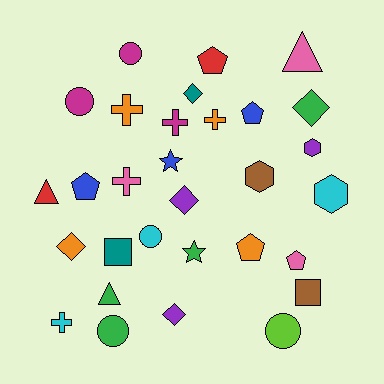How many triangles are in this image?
There are 3 triangles.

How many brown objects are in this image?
There are 2 brown objects.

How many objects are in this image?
There are 30 objects.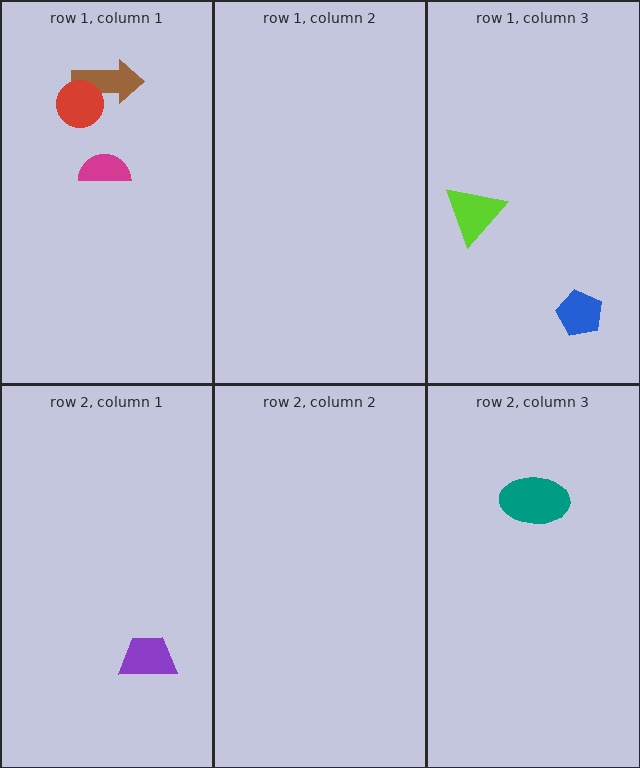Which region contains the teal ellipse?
The row 2, column 3 region.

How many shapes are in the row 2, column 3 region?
1.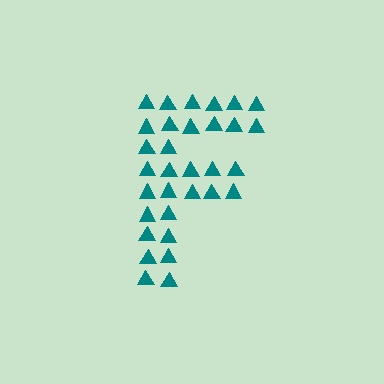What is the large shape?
The large shape is the letter F.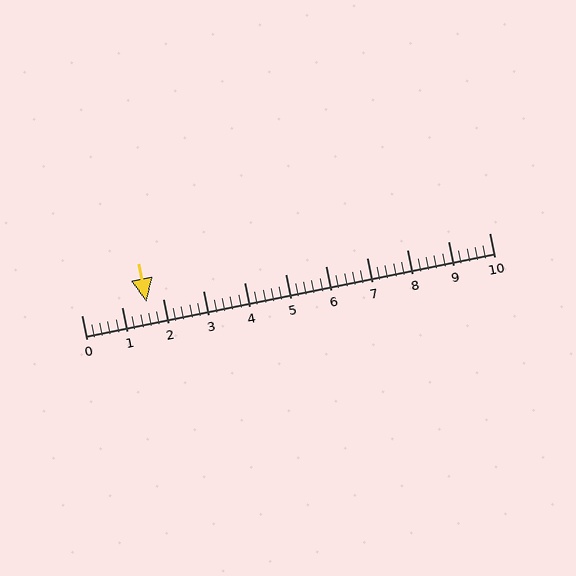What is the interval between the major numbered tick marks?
The major tick marks are spaced 1 units apart.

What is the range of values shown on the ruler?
The ruler shows values from 0 to 10.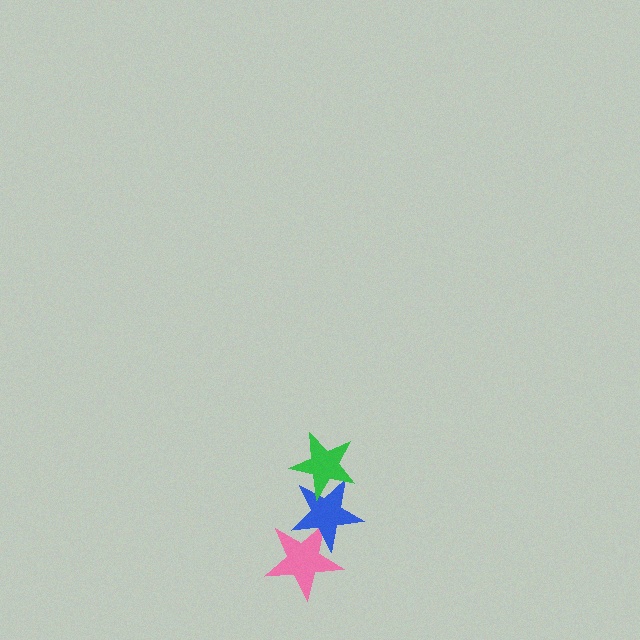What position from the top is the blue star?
The blue star is 2nd from the top.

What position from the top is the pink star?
The pink star is 3rd from the top.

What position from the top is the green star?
The green star is 1st from the top.